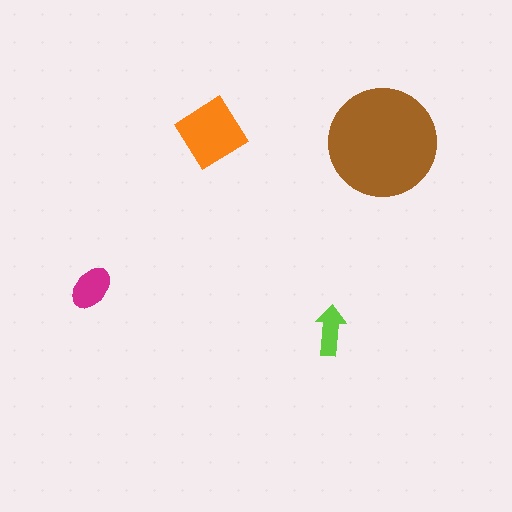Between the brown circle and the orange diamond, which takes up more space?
The brown circle.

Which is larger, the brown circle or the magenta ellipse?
The brown circle.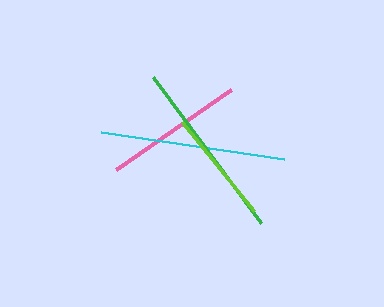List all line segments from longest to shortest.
From longest to shortest: cyan, green, pink, lime.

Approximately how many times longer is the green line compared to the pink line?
The green line is approximately 1.3 times the length of the pink line.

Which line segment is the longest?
The cyan line is the longest at approximately 185 pixels.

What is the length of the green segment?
The green segment is approximately 182 pixels long.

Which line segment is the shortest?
The lime line is the shortest at approximately 114 pixels.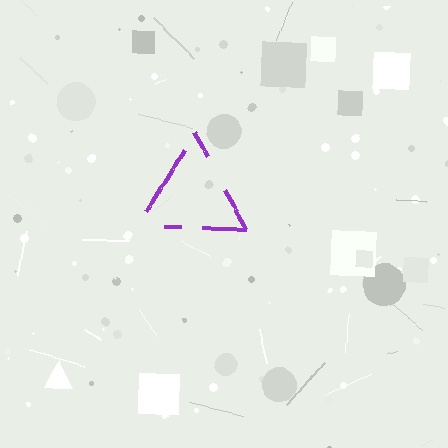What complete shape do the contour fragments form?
The contour fragments form a triangle.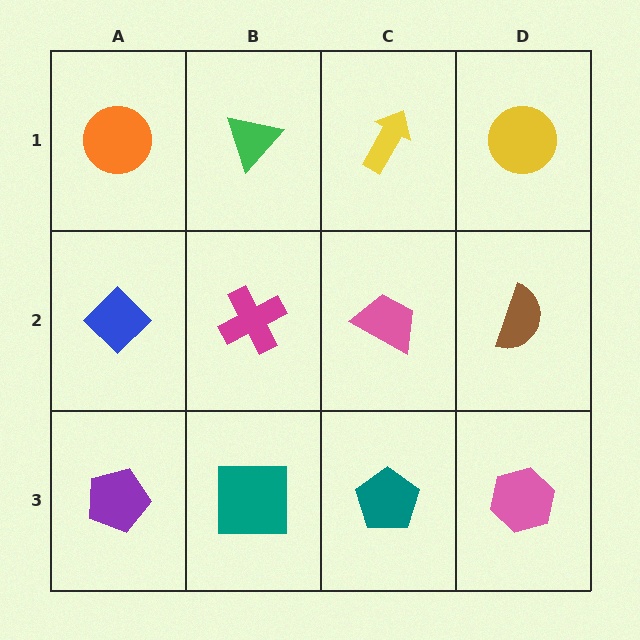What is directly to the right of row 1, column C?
A yellow circle.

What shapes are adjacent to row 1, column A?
A blue diamond (row 2, column A), a green triangle (row 1, column B).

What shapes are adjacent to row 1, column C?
A pink trapezoid (row 2, column C), a green triangle (row 1, column B), a yellow circle (row 1, column D).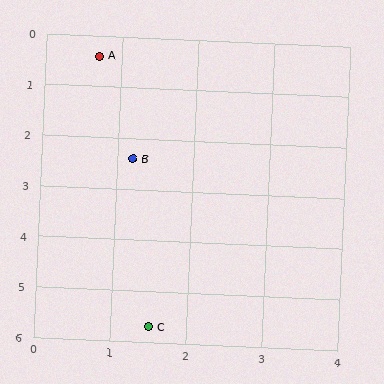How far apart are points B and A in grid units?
Points B and A are about 2.1 grid units apart.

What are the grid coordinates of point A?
Point A is at approximately (0.7, 0.4).